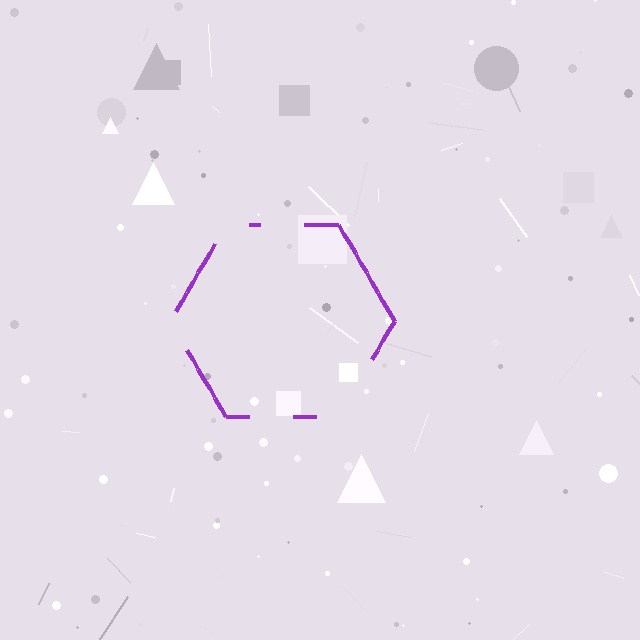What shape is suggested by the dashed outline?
The dashed outline suggests a hexagon.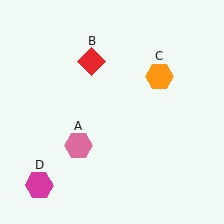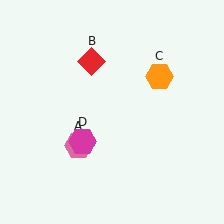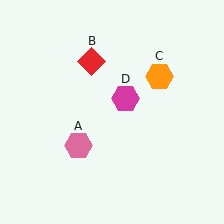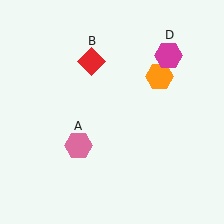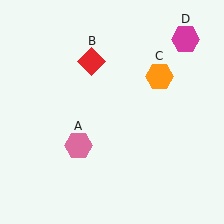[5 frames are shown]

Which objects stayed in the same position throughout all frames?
Pink hexagon (object A) and red diamond (object B) and orange hexagon (object C) remained stationary.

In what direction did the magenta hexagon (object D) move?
The magenta hexagon (object D) moved up and to the right.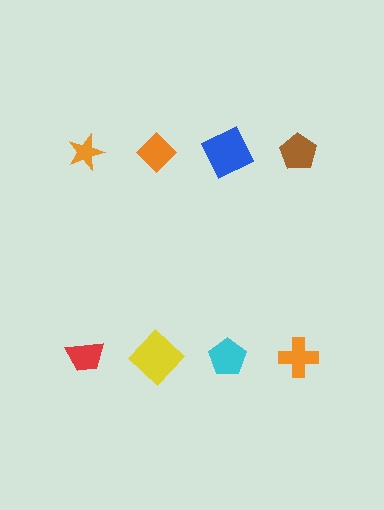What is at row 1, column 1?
An orange star.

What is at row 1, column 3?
A blue square.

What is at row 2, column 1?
A red trapezoid.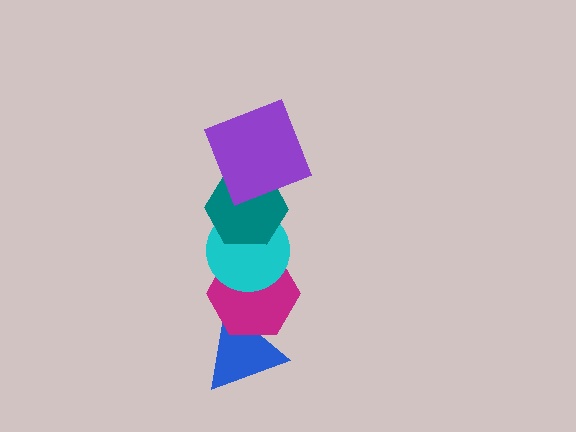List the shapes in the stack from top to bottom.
From top to bottom: the purple square, the teal hexagon, the cyan circle, the magenta hexagon, the blue triangle.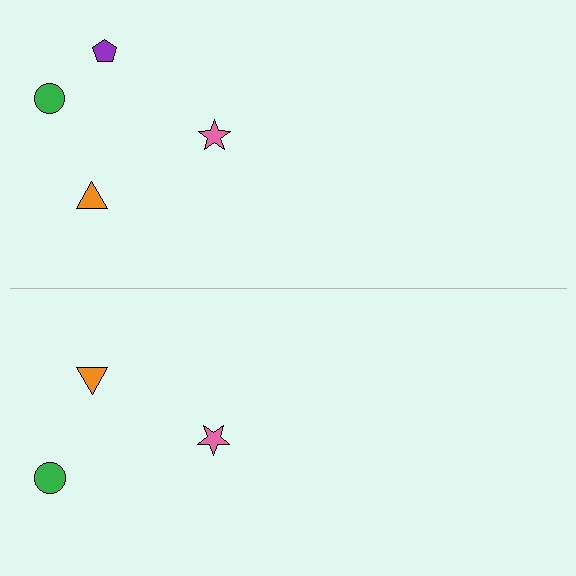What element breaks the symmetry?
A purple pentagon is missing from the bottom side.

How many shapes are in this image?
There are 7 shapes in this image.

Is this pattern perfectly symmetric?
No, the pattern is not perfectly symmetric. A purple pentagon is missing from the bottom side.